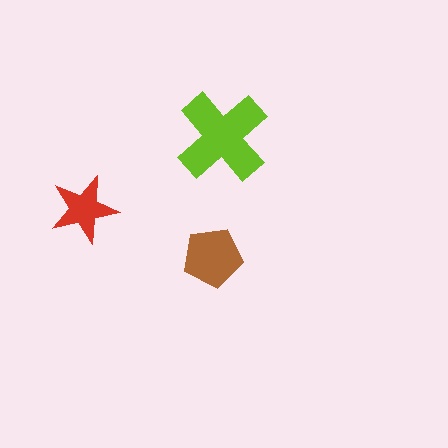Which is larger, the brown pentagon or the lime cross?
The lime cross.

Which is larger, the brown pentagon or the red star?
The brown pentagon.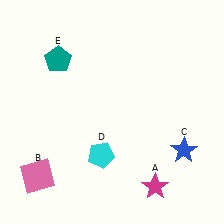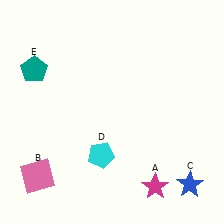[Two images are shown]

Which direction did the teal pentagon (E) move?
The teal pentagon (E) moved left.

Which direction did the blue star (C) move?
The blue star (C) moved down.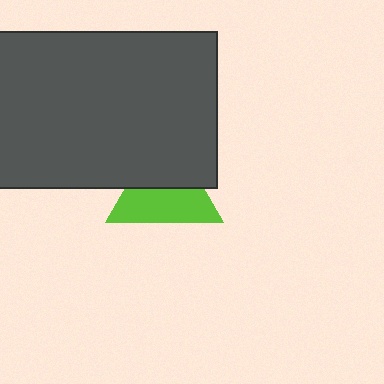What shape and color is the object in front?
The object in front is a dark gray rectangle.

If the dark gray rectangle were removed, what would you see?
You would see the complete lime triangle.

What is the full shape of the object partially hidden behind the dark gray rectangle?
The partially hidden object is a lime triangle.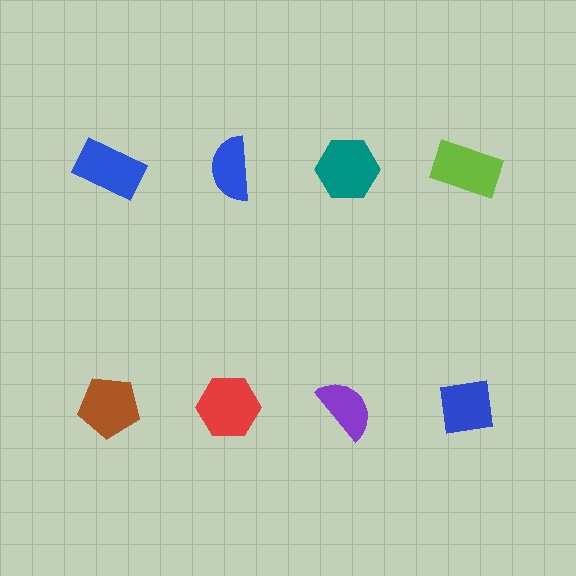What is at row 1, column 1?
A blue rectangle.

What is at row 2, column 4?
A blue square.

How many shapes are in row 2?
4 shapes.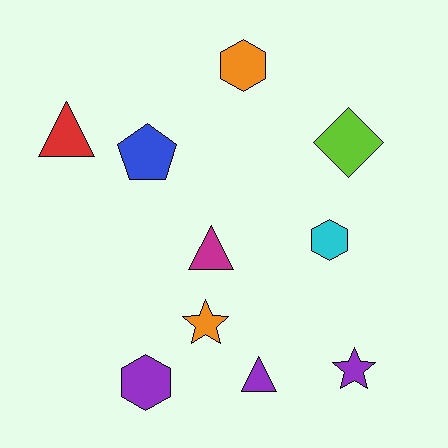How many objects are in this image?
There are 10 objects.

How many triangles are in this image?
There are 3 triangles.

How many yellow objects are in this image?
There are no yellow objects.